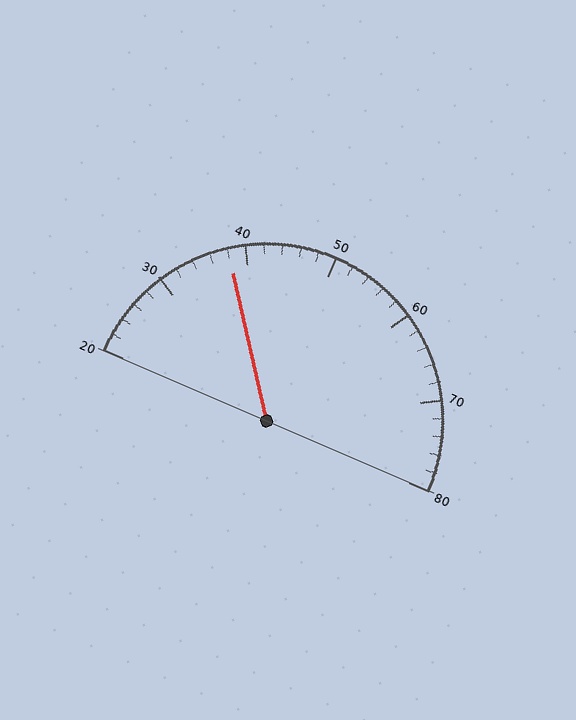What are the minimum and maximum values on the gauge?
The gauge ranges from 20 to 80.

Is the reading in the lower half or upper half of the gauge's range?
The reading is in the lower half of the range (20 to 80).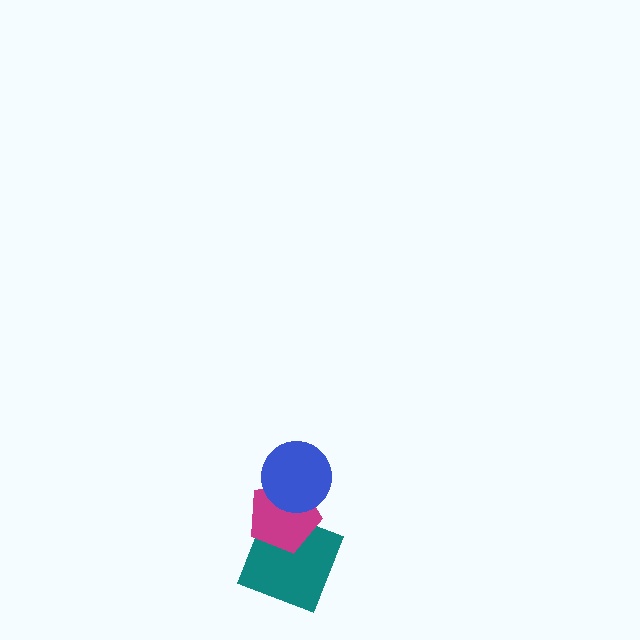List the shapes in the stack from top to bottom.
From top to bottom: the blue circle, the magenta pentagon, the teal square.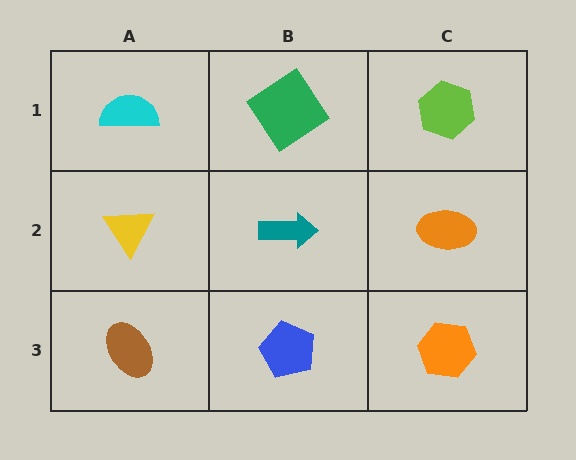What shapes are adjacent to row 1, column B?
A teal arrow (row 2, column B), a cyan semicircle (row 1, column A), a lime hexagon (row 1, column C).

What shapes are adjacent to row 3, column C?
An orange ellipse (row 2, column C), a blue pentagon (row 3, column B).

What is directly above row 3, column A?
A yellow triangle.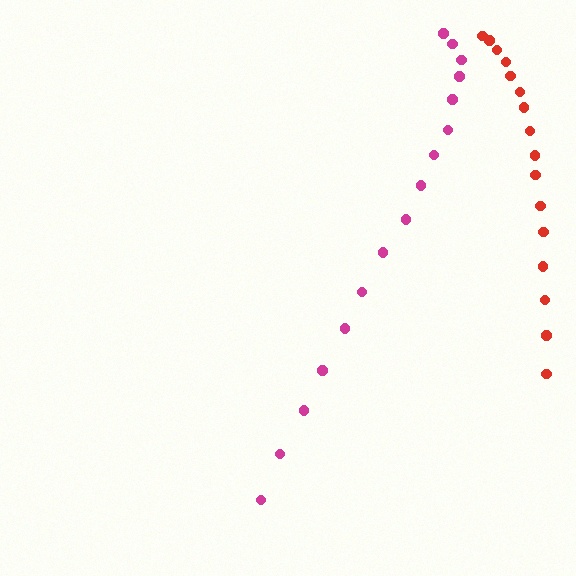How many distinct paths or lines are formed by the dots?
There are 2 distinct paths.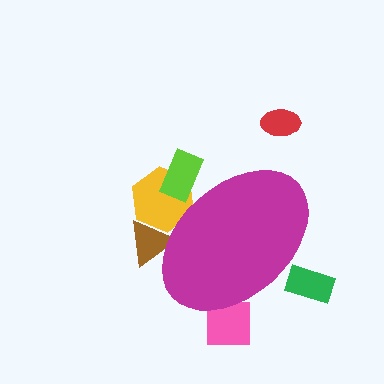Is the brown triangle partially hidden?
Yes, the brown triangle is partially hidden behind the magenta ellipse.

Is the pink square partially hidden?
Yes, the pink square is partially hidden behind the magenta ellipse.